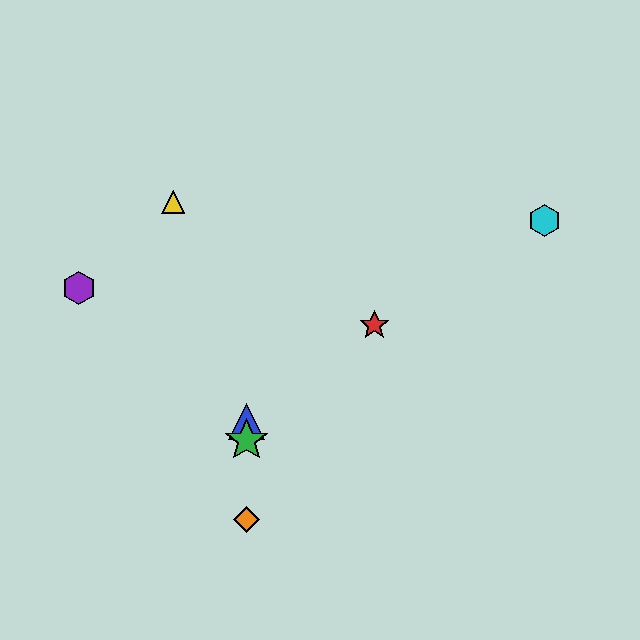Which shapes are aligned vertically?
The blue triangle, the green star, the orange diamond are aligned vertically.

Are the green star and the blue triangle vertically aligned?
Yes, both are at x≈247.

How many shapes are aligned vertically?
3 shapes (the blue triangle, the green star, the orange diamond) are aligned vertically.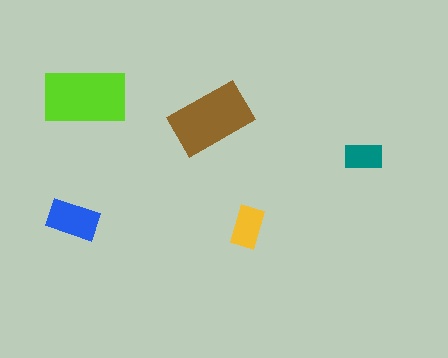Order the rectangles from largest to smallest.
the lime one, the brown one, the blue one, the yellow one, the teal one.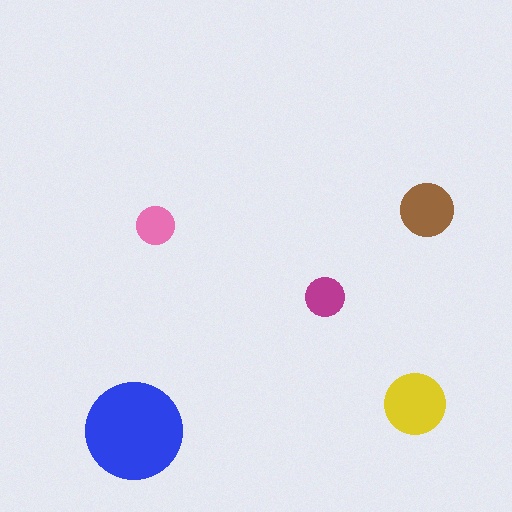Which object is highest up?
The brown circle is topmost.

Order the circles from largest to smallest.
the blue one, the yellow one, the brown one, the magenta one, the pink one.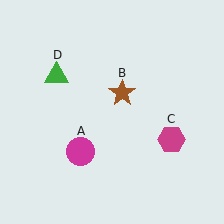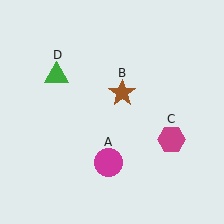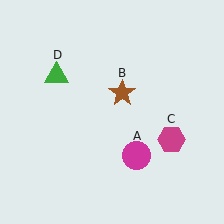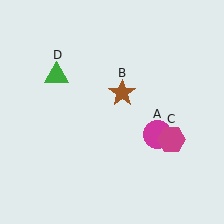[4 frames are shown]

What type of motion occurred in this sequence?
The magenta circle (object A) rotated counterclockwise around the center of the scene.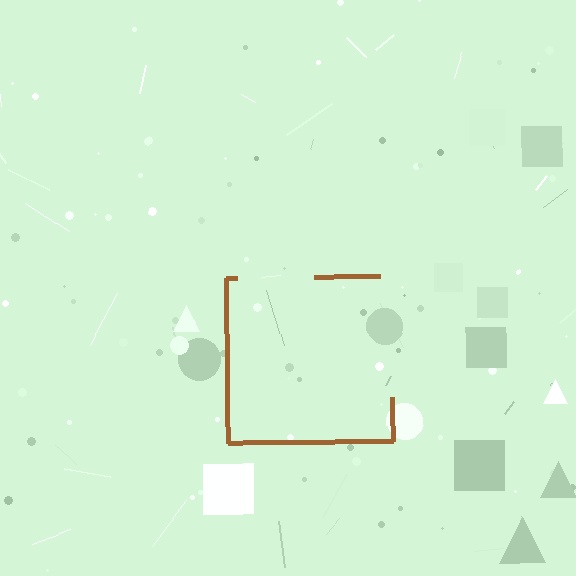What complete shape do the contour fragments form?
The contour fragments form a square.